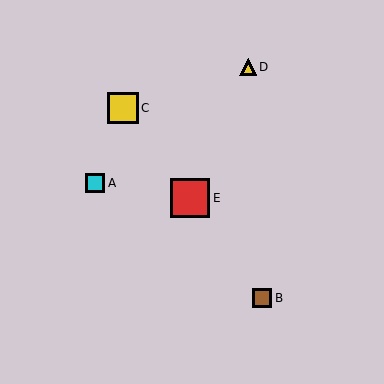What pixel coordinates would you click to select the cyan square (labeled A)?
Click at (95, 183) to select the cyan square A.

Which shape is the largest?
The red square (labeled E) is the largest.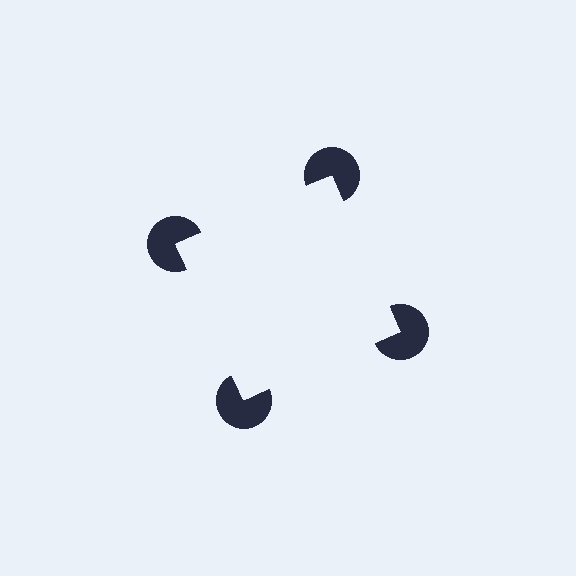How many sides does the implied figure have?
4 sides.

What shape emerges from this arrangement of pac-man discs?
An illusory square — its edges are inferred from the aligned wedge cuts in the pac-man discs, not physically drawn.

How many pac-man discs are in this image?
There are 4 — one at each vertex of the illusory square.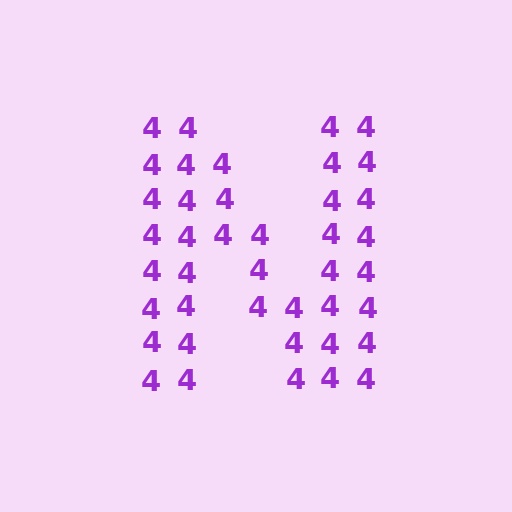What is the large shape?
The large shape is the letter N.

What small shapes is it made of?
It is made of small digit 4's.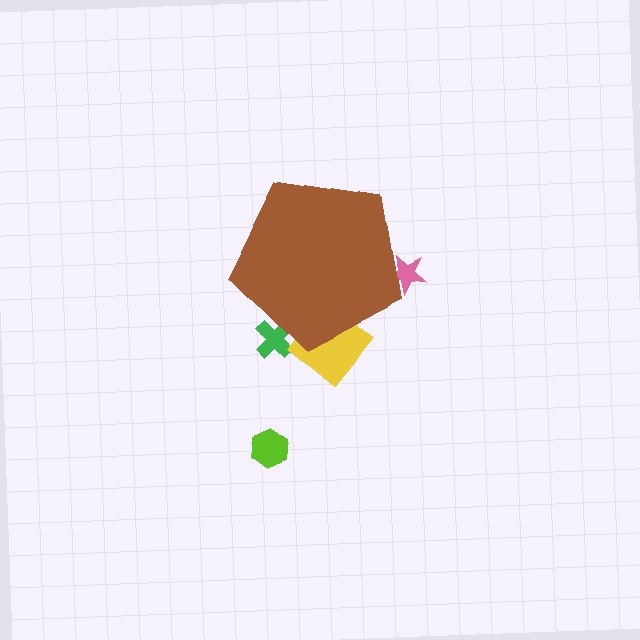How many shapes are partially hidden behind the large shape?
3 shapes are partially hidden.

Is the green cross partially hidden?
Yes, the green cross is partially hidden behind the brown pentagon.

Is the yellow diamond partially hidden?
Yes, the yellow diamond is partially hidden behind the brown pentagon.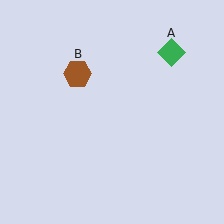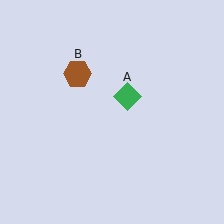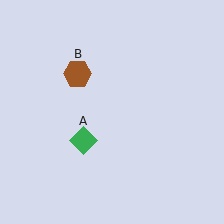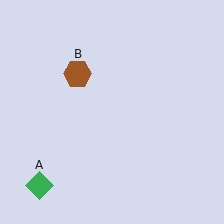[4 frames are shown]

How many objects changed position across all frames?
1 object changed position: green diamond (object A).